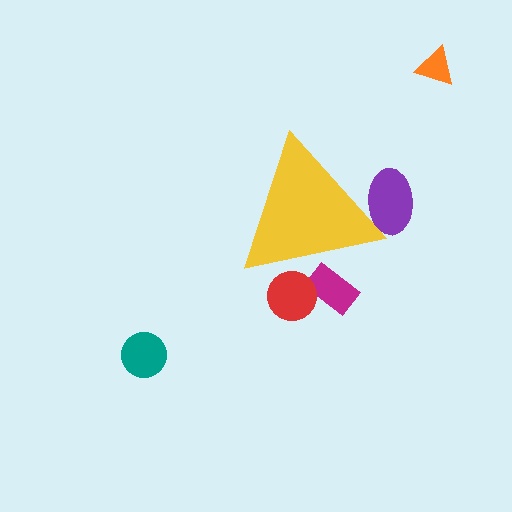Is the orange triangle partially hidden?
No, the orange triangle is fully visible.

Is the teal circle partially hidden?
No, the teal circle is fully visible.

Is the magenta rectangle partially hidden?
Yes, the magenta rectangle is partially hidden behind the yellow triangle.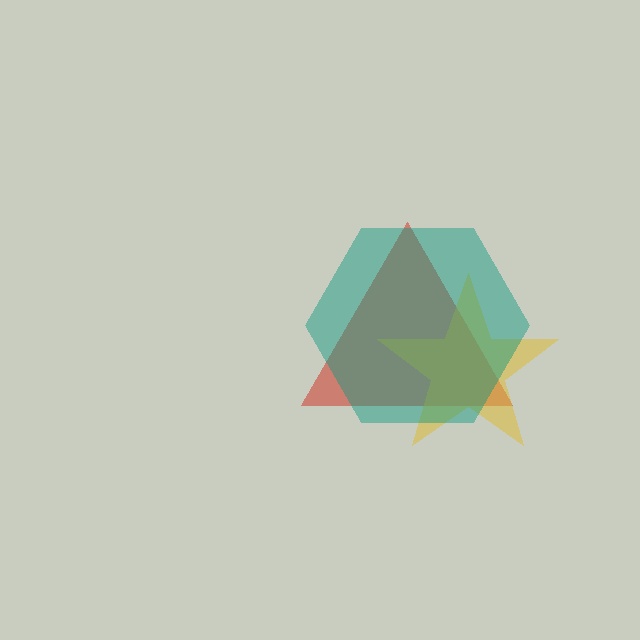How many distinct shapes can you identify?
There are 3 distinct shapes: a red triangle, a yellow star, a teal hexagon.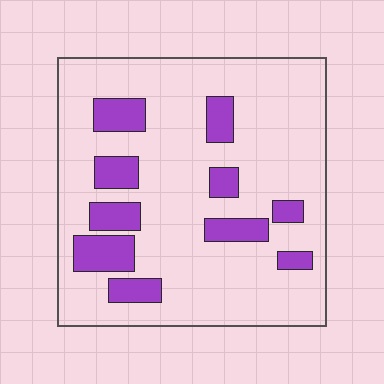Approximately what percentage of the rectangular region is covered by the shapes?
Approximately 20%.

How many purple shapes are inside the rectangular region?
10.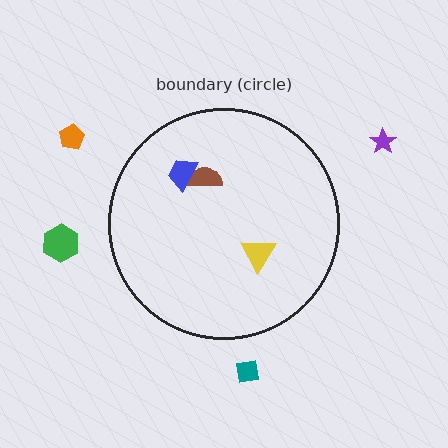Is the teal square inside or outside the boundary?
Outside.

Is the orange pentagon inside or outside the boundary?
Outside.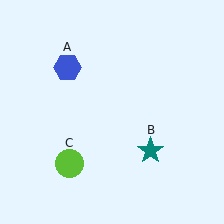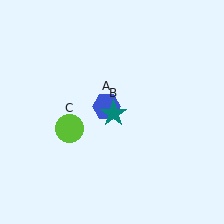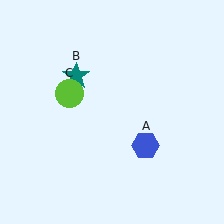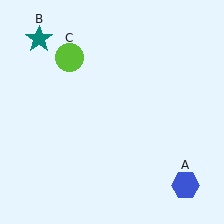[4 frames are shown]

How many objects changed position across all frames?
3 objects changed position: blue hexagon (object A), teal star (object B), lime circle (object C).